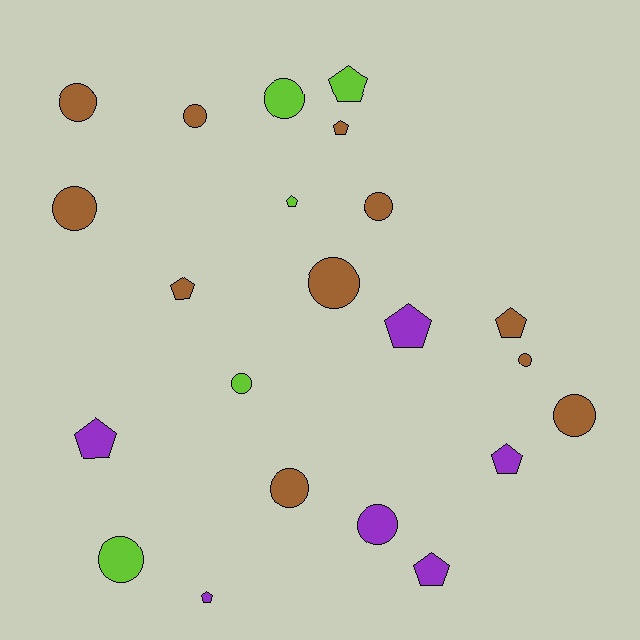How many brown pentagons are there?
There are 3 brown pentagons.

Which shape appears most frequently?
Circle, with 12 objects.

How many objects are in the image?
There are 22 objects.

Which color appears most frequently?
Brown, with 11 objects.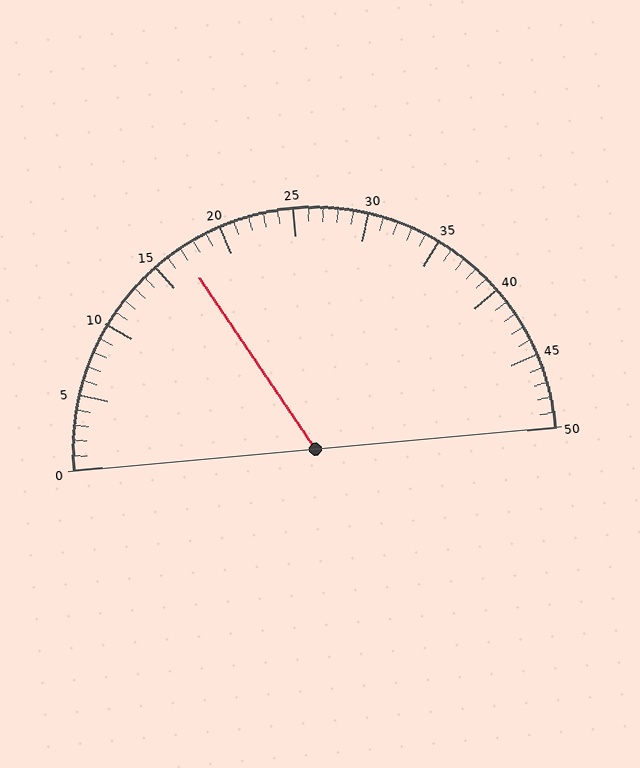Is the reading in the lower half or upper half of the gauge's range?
The reading is in the lower half of the range (0 to 50).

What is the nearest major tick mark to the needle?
The nearest major tick mark is 15.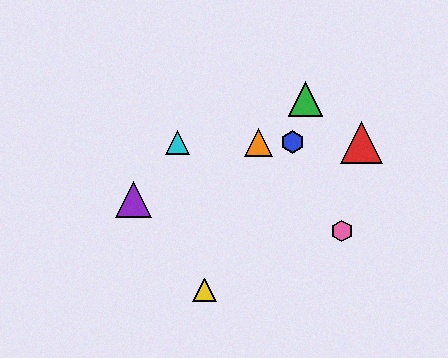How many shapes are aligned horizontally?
4 shapes (the red triangle, the blue hexagon, the orange triangle, the cyan triangle) are aligned horizontally.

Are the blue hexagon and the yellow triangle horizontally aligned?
No, the blue hexagon is at y≈142 and the yellow triangle is at y≈290.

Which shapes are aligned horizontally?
The red triangle, the blue hexagon, the orange triangle, the cyan triangle are aligned horizontally.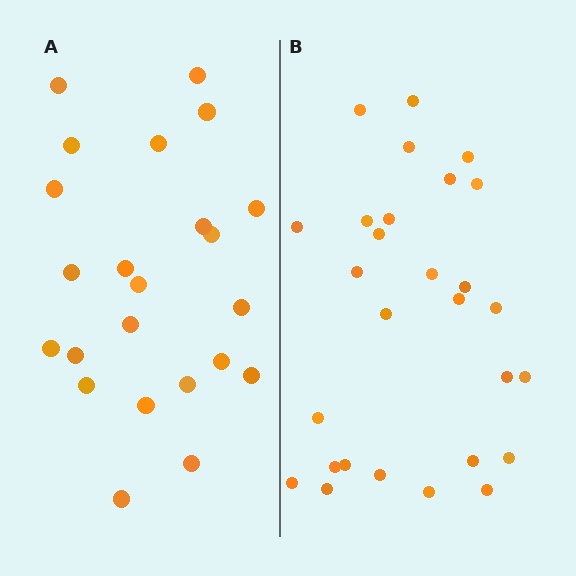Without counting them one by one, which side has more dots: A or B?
Region B (the right region) has more dots.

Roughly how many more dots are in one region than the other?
Region B has about 5 more dots than region A.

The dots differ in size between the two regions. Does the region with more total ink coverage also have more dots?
No. Region A has more total ink coverage because its dots are larger, but region B actually contains more individual dots. Total area can be misleading — the number of items is what matters here.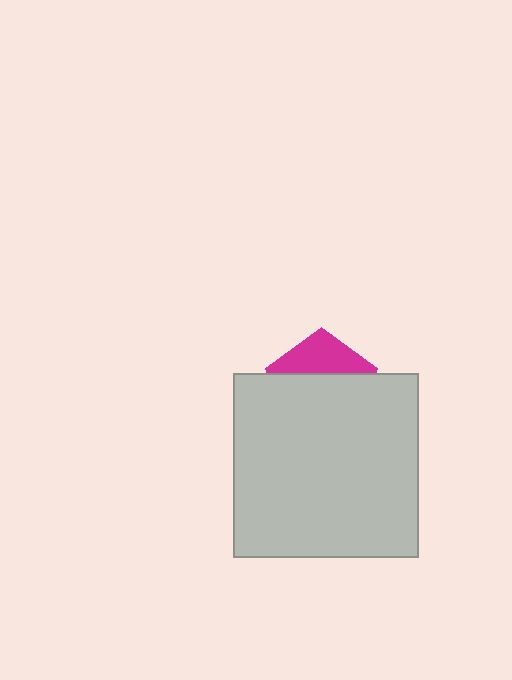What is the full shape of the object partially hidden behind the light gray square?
The partially hidden object is a magenta pentagon.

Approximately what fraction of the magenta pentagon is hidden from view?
Roughly 65% of the magenta pentagon is hidden behind the light gray square.